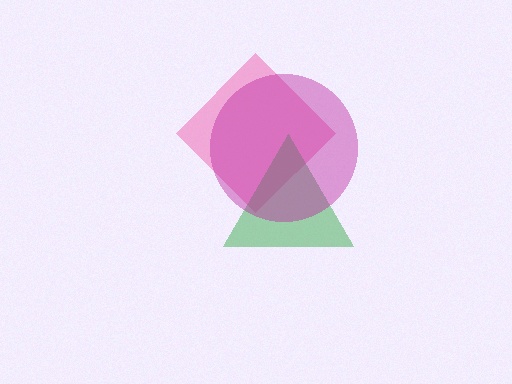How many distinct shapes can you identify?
There are 3 distinct shapes: a pink diamond, a green triangle, a magenta circle.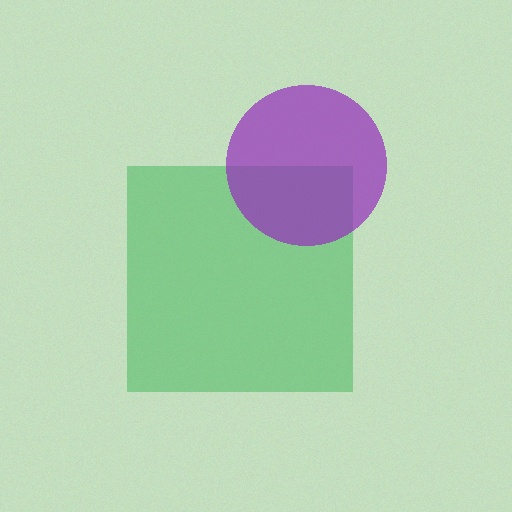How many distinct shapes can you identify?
There are 2 distinct shapes: a green square, a purple circle.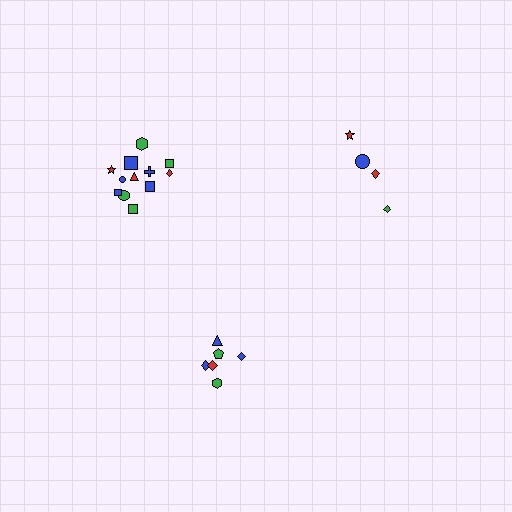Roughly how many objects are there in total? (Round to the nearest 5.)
Roughly 20 objects in total.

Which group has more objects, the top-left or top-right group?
The top-left group.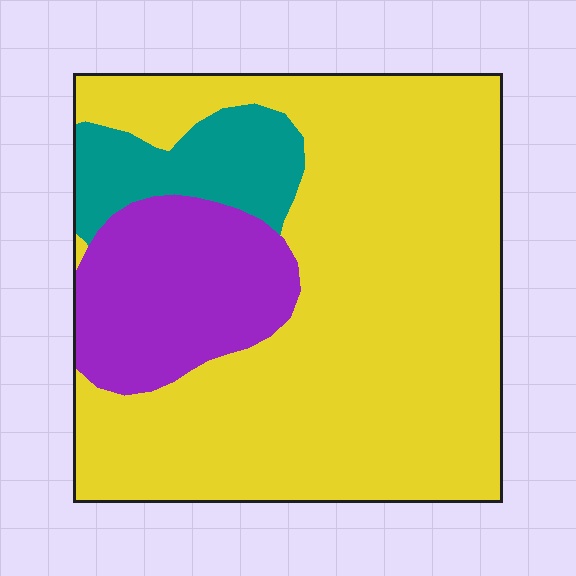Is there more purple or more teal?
Purple.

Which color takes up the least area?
Teal, at roughly 10%.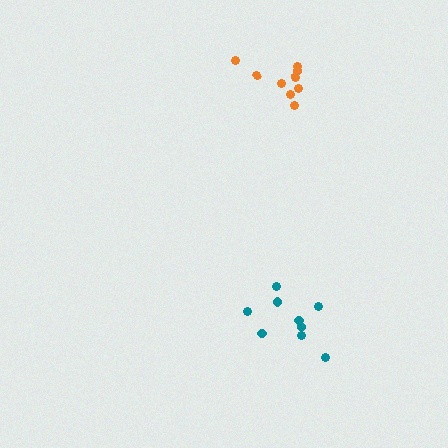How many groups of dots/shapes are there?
There are 2 groups.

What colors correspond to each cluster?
The clusters are colored: orange, teal.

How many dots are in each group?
Group 1: 9 dots, Group 2: 9 dots (18 total).